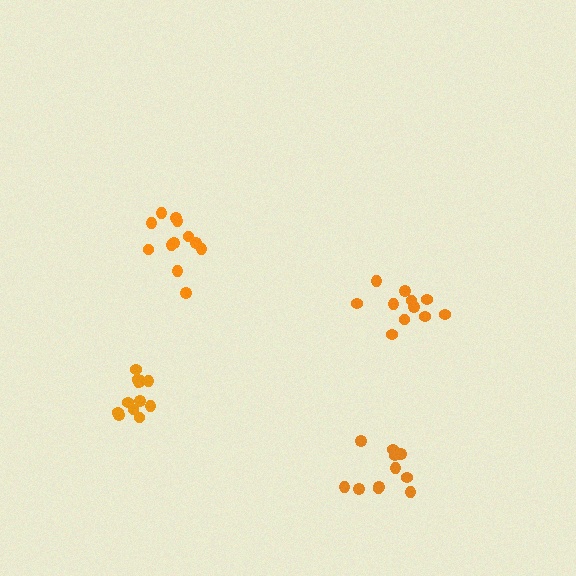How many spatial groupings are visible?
There are 4 spatial groupings.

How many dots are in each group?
Group 1: 11 dots, Group 2: 11 dots, Group 3: 12 dots, Group 4: 12 dots (46 total).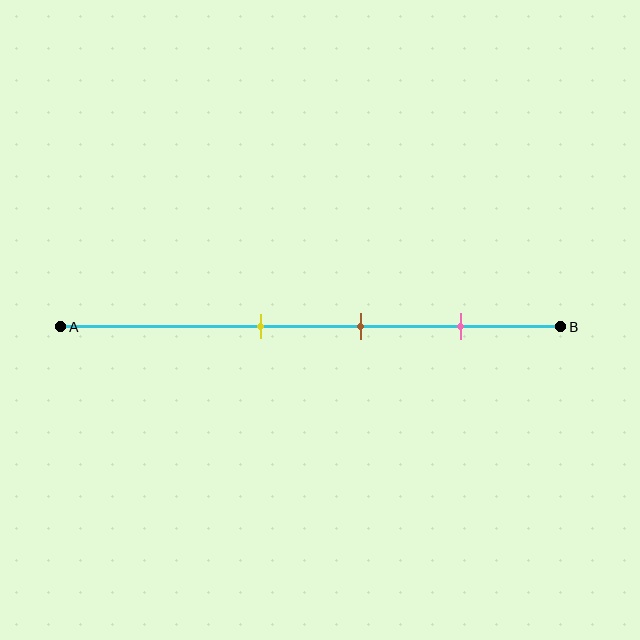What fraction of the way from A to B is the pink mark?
The pink mark is approximately 80% (0.8) of the way from A to B.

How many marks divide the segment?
There are 3 marks dividing the segment.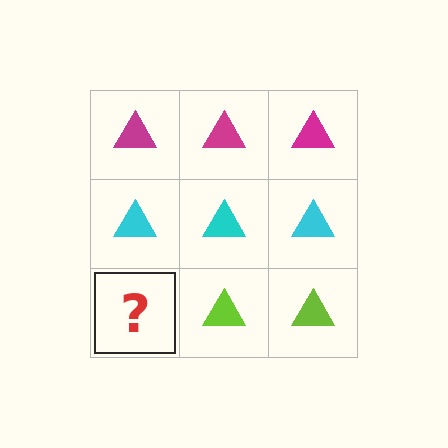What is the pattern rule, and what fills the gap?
The rule is that each row has a consistent color. The gap should be filled with a lime triangle.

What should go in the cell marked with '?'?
The missing cell should contain a lime triangle.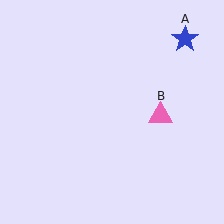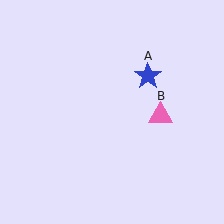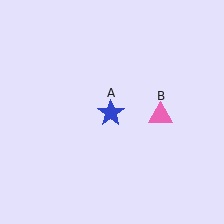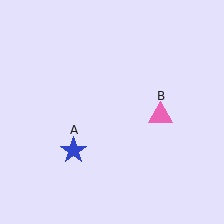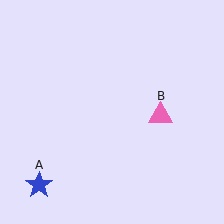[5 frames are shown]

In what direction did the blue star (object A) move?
The blue star (object A) moved down and to the left.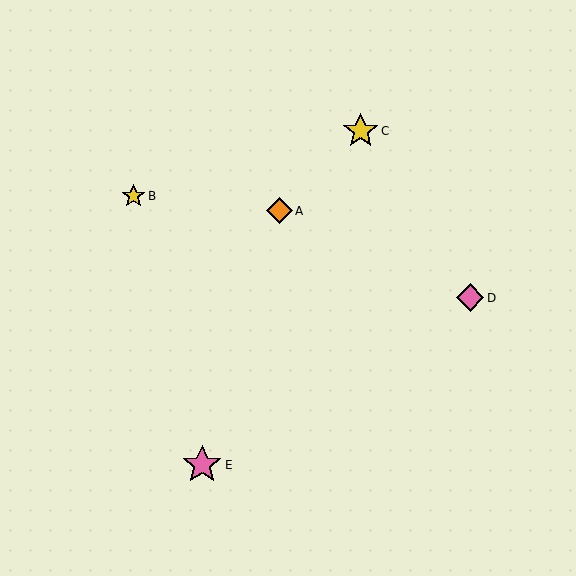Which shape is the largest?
The pink star (labeled E) is the largest.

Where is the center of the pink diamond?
The center of the pink diamond is at (470, 298).